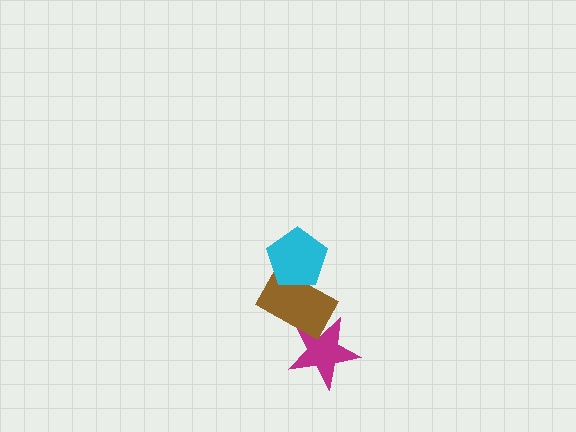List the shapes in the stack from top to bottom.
From top to bottom: the cyan pentagon, the brown rectangle, the magenta star.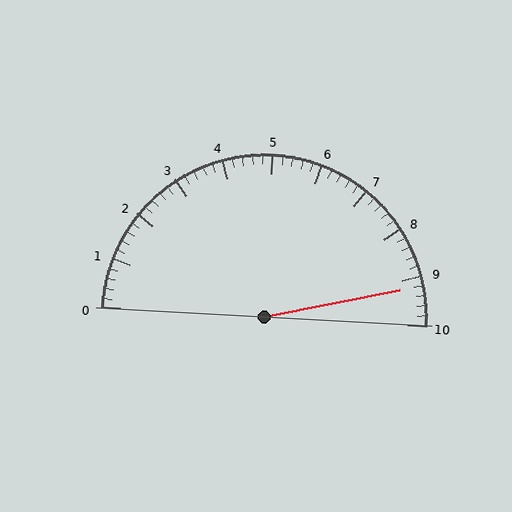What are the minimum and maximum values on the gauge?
The gauge ranges from 0 to 10.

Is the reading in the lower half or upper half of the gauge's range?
The reading is in the upper half of the range (0 to 10).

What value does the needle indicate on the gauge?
The needle indicates approximately 9.2.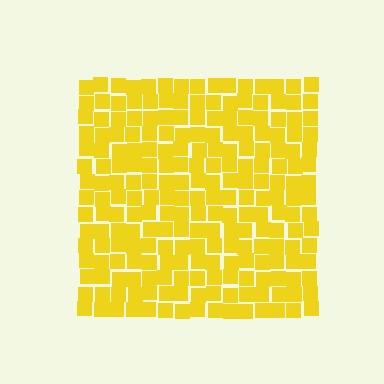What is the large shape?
The large shape is a square.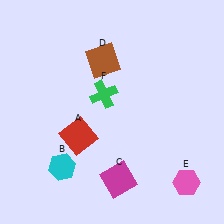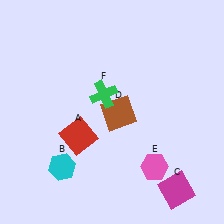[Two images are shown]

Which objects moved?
The objects that moved are: the magenta square (C), the brown square (D), the pink hexagon (E).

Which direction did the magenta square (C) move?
The magenta square (C) moved right.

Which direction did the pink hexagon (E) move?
The pink hexagon (E) moved left.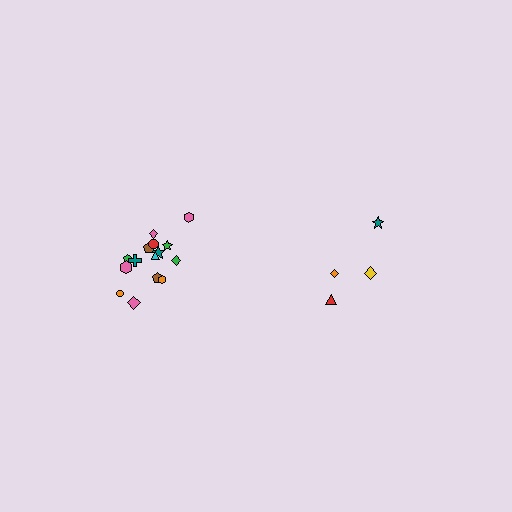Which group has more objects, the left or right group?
The left group.